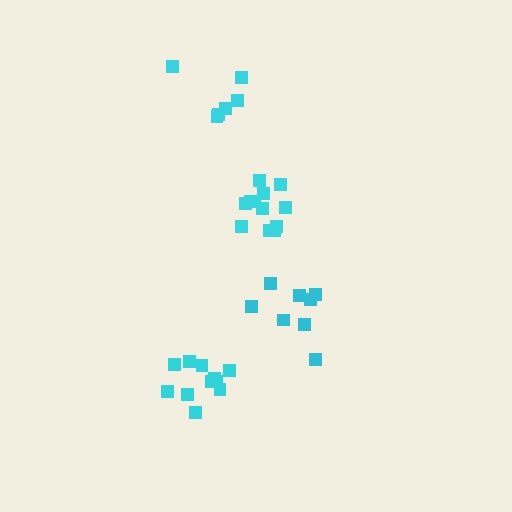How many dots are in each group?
Group 1: 8 dots, Group 2: 11 dots, Group 3: 12 dots, Group 4: 6 dots (37 total).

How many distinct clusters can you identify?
There are 4 distinct clusters.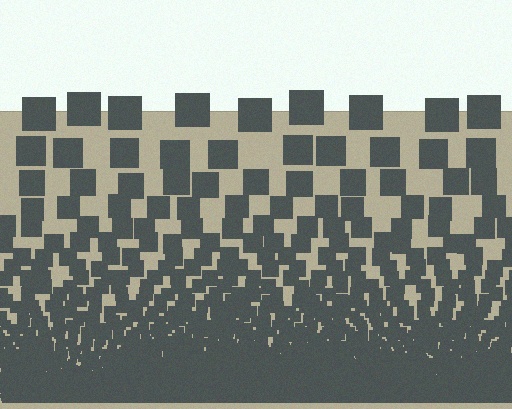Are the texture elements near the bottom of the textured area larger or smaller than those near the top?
Smaller. The gradient is inverted — elements near the bottom are smaller and denser.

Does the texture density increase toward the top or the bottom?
Density increases toward the bottom.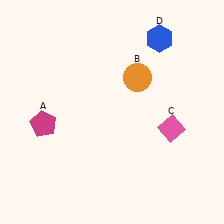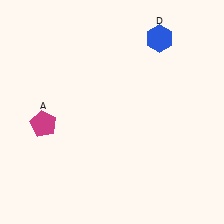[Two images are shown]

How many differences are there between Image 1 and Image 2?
There are 2 differences between the two images.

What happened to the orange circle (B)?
The orange circle (B) was removed in Image 2. It was in the top-right area of Image 1.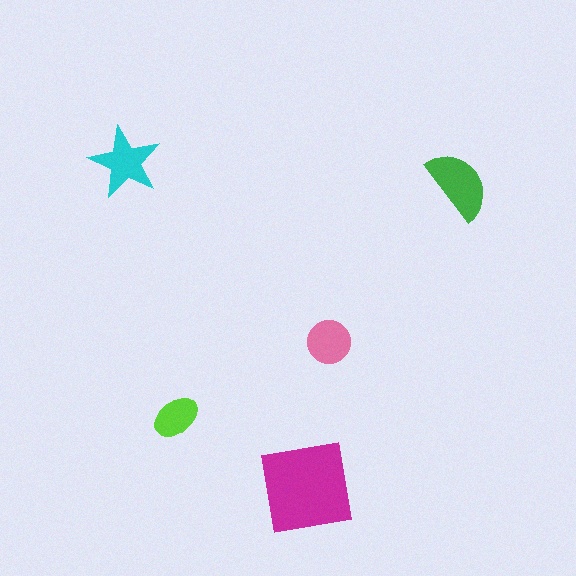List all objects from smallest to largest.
The lime ellipse, the pink circle, the cyan star, the green semicircle, the magenta square.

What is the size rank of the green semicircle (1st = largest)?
2nd.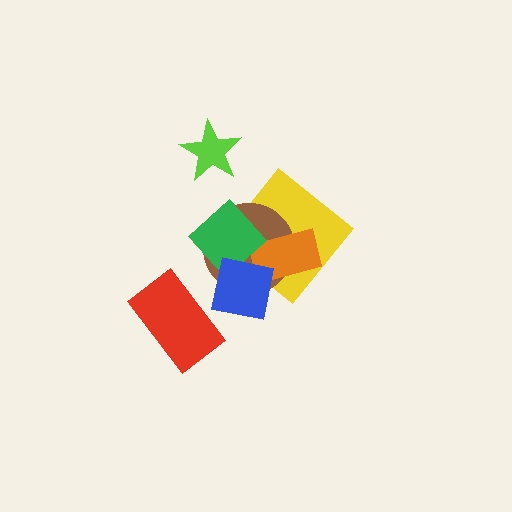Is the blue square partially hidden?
No, no other shape covers it.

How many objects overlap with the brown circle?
4 objects overlap with the brown circle.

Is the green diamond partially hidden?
Yes, it is partially covered by another shape.